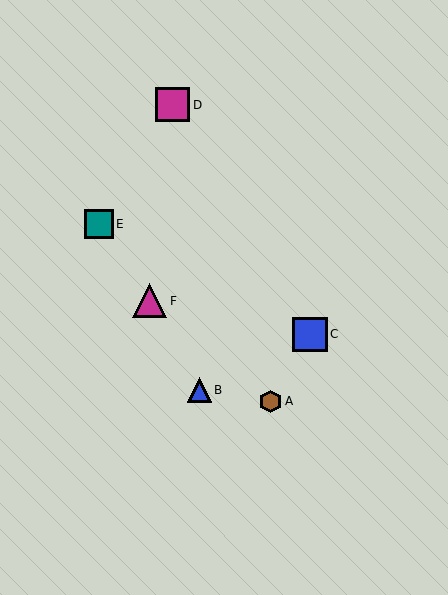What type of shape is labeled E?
Shape E is a teal square.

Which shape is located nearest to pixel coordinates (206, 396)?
The blue triangle (labeled B) at (199, 390) is nearest to that location.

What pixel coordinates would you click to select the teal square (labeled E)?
Click at (99, 224) to select the teal square E.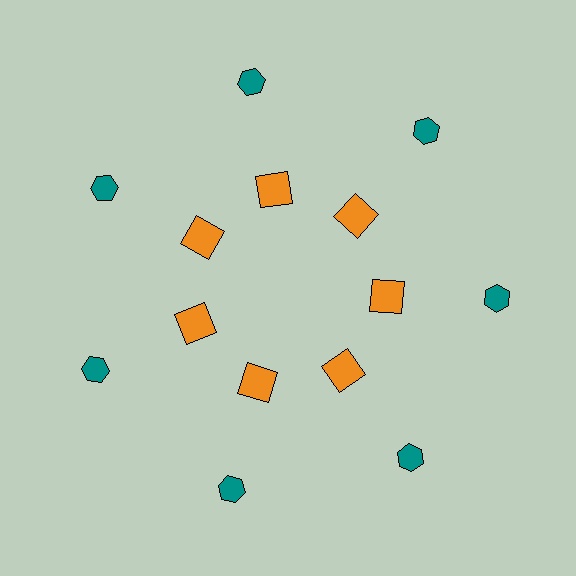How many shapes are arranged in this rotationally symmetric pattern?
There are 14 shapes, arranged in 7 groups of 2.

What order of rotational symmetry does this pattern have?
This pattern has 7-fold rotational symmetry.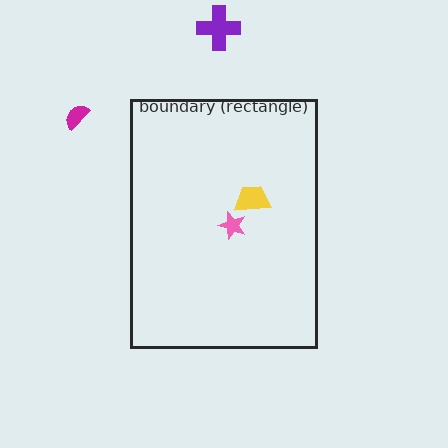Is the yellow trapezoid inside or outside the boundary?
Inside.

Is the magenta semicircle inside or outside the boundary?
Outside.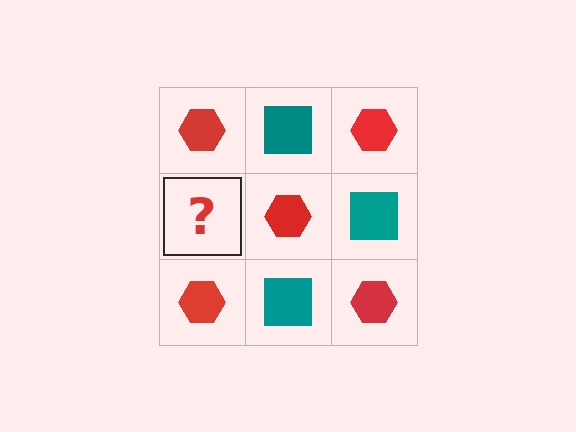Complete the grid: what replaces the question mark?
The question mark should be replaced with a teal square.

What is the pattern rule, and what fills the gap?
The rule is that it alternates red hexagon and teal square in a checkerboard pattern. The gap should be filled with a teal square.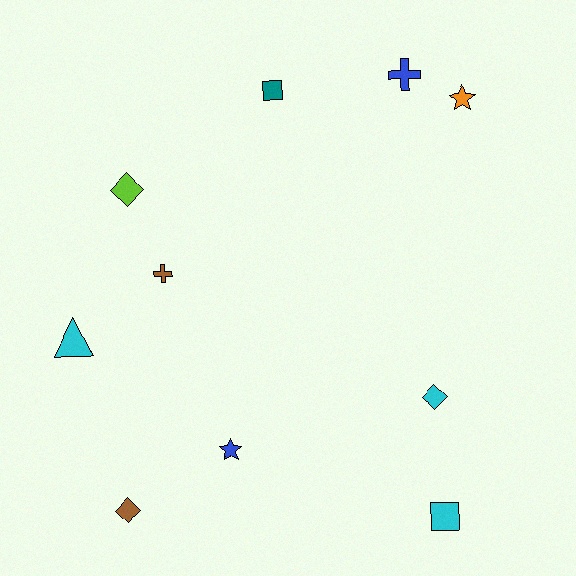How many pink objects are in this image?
There are no pink objects.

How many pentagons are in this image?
There are no pentagons.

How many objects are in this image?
There are 10 objects.